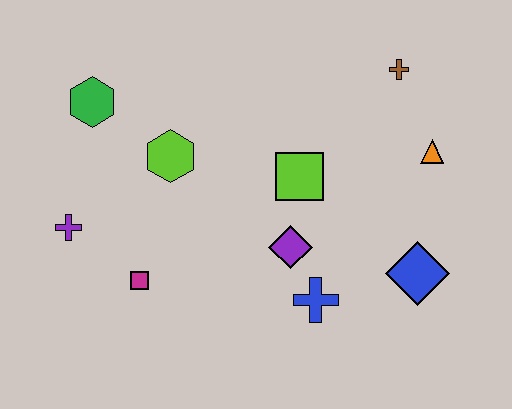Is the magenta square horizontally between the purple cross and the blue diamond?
Yes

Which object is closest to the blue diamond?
The blue cross is closest to the blue diamond.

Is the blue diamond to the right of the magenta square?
Yes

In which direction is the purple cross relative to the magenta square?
The purple cross is to the left of the magenta square.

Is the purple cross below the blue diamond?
No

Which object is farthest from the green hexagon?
The blue diamond is farthest from the green hexagon.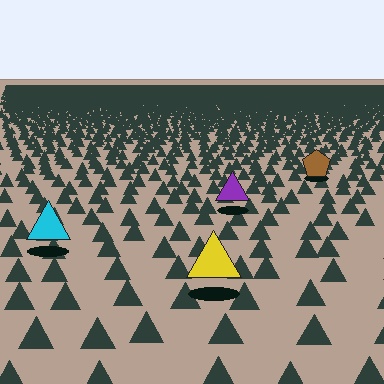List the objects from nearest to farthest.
From nearest to farthest: the yellow triangle, the cyan triangle, the purple triangle, the brown pentagon.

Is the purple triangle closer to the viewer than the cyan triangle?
No. The cyan triangle is closer — you can tell from the texture gradient: the ground texture is coarser near it.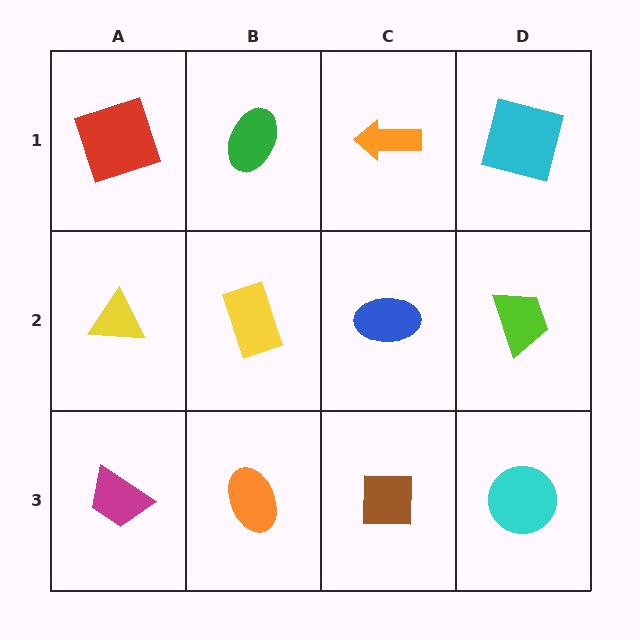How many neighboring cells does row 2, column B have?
4.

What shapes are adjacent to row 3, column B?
A yellow rectangle (row 2, column B), a magenta trapezoid (row 3, column A), a brown square (row 3, column C).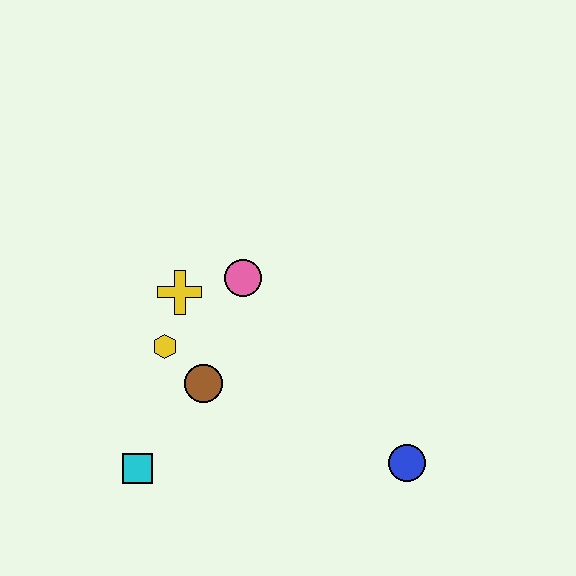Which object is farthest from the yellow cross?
The blue circle is farthest from the yellow cross.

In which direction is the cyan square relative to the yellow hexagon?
The cyan square is below the yellow hexagon.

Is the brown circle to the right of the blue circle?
No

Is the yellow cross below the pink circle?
Yes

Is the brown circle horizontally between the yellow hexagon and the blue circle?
Yes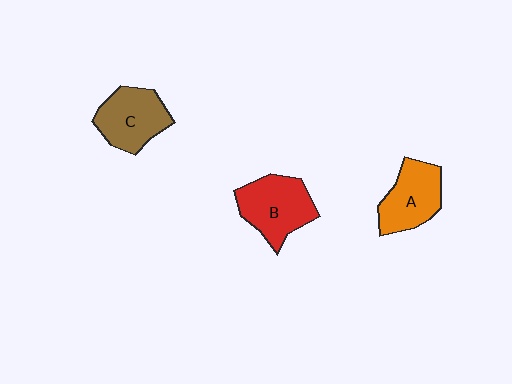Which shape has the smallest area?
Shape A (orange).